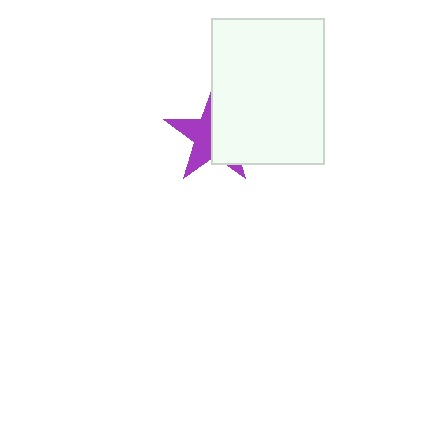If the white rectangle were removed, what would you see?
You would see the complete purple star.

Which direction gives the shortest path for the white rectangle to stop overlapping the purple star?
Moving right gives the shortest separation.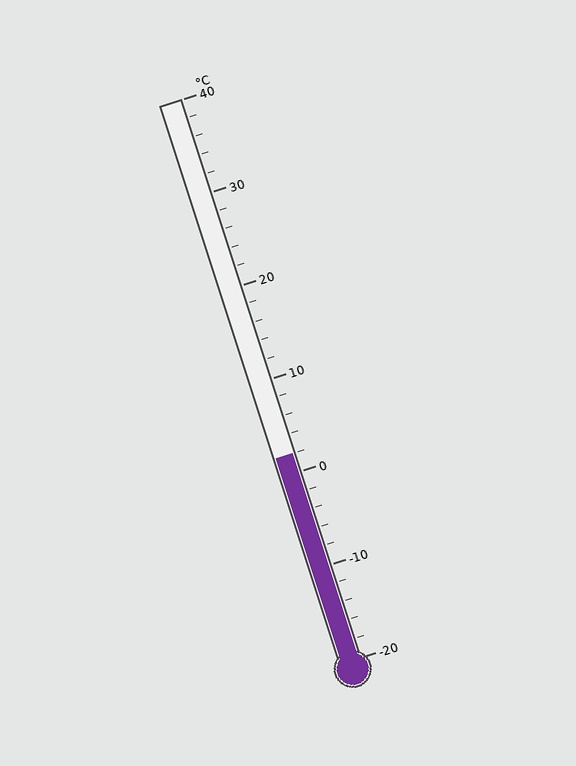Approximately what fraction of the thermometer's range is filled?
The thermometer is filled to approximately 35% of its range.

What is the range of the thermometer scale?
The thermometer scale ranges from -20°C to 40°C.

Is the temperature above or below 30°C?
The temperature is below 30°C.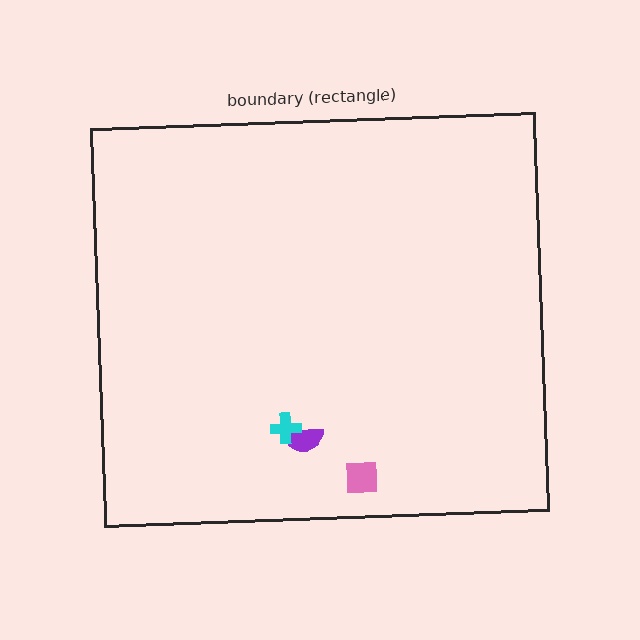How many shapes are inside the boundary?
3 inside, 0 outside.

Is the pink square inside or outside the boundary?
Inside.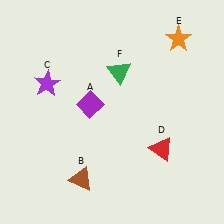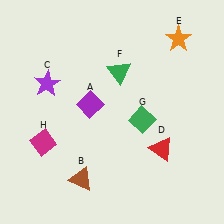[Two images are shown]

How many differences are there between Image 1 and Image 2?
There are 2 differences between the two images.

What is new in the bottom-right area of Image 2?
A green diamond (G) was added in the bottom-right area of Image 2.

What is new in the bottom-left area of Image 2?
A magenta diamond (H) was added in the bottom-left area of Image 2.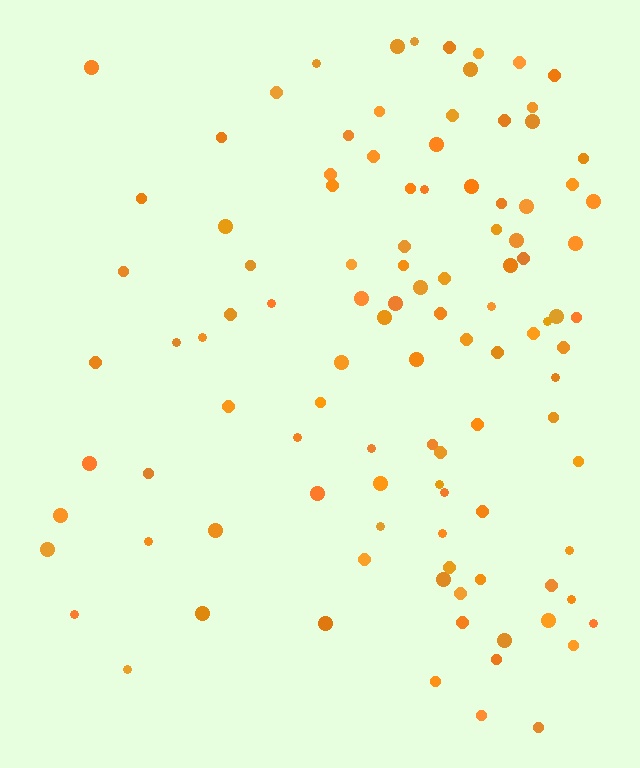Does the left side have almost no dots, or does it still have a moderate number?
Still a moderate number, just noticeably fewer than the right.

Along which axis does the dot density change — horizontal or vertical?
Horizontal.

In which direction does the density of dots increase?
From left to right, with the right side densest.